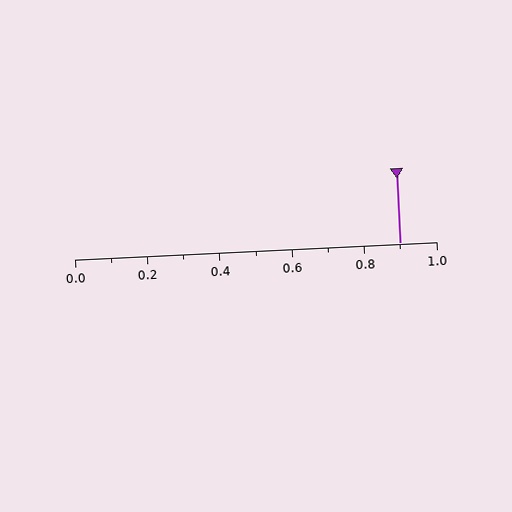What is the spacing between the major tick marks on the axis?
The major ticks are spaced 0.2 apart.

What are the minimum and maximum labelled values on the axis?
The axis runs from 0.0 to 1.0.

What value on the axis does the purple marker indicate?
The marker indicates approximately 0.9.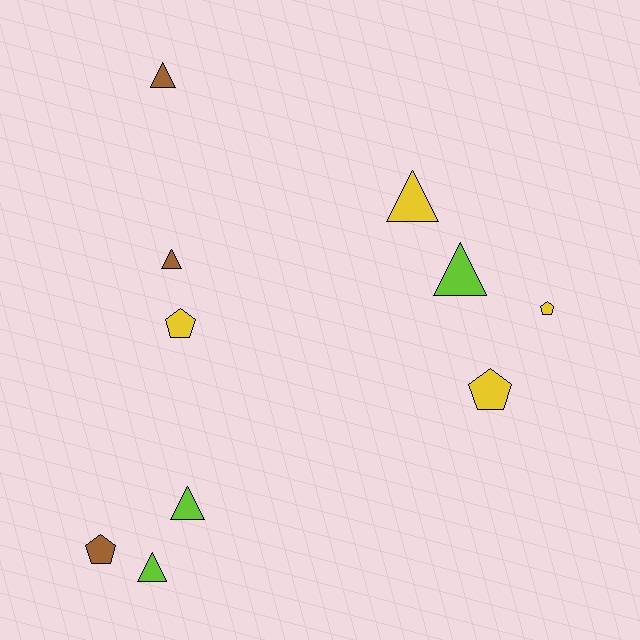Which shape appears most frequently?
Triangle, with 6 objects.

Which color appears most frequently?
Yellow, with 4 objects.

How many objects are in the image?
There are 10 objects.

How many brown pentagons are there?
There is 1 brown pentagon.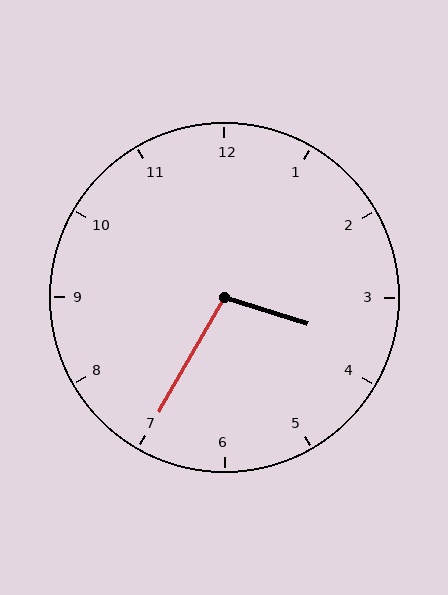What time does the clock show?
3:35.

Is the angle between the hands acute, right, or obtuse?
It is obtuse.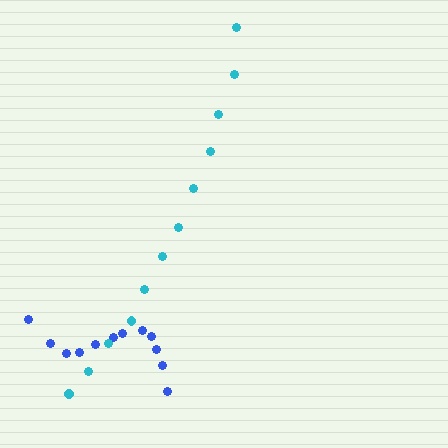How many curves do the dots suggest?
There are 2 distinct paths.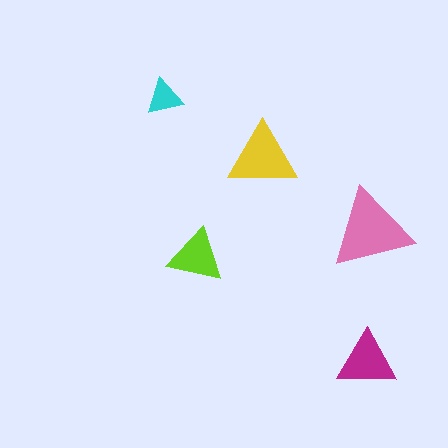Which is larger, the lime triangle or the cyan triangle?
The lime one.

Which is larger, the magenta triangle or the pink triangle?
The pink one.